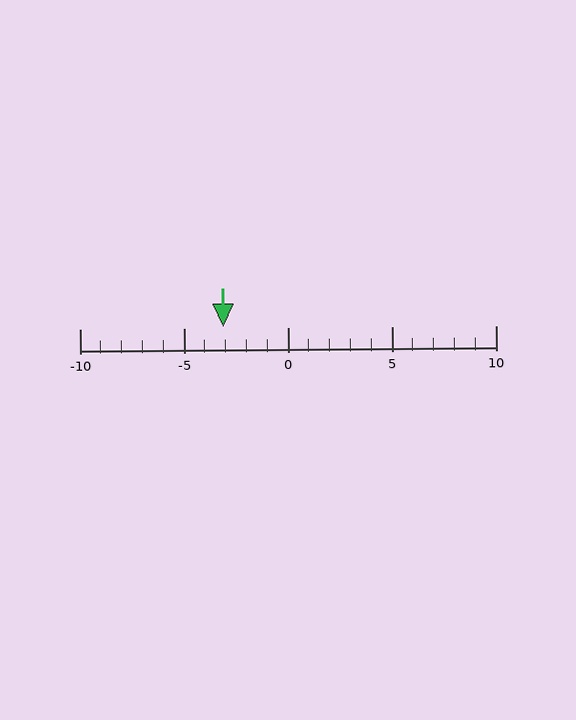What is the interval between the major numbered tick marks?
The major tick marks are spaced 5 units apart.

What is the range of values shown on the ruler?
The ruler shows values from -10 to 10.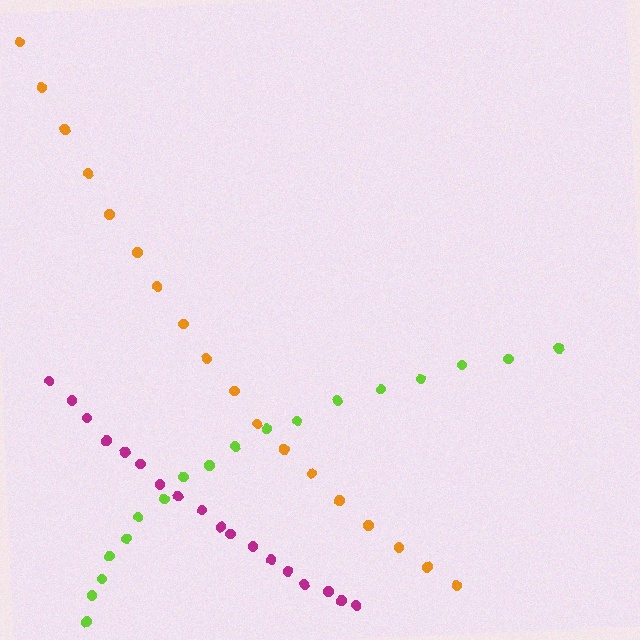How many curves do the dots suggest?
There are 3 distinct paths.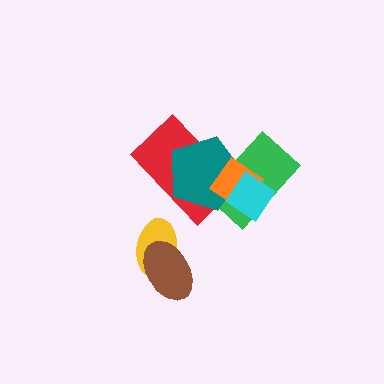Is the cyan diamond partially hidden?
No, no other shape covers it.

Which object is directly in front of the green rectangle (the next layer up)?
The red rectangle is directly in front of the green rectangle.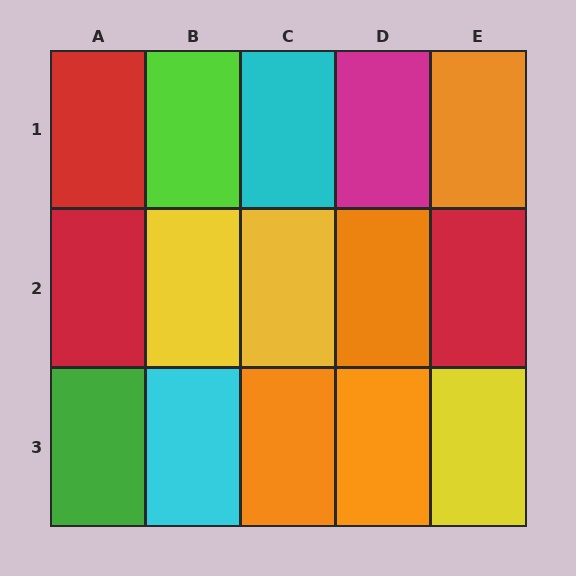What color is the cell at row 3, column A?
Green.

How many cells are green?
1 cell is green.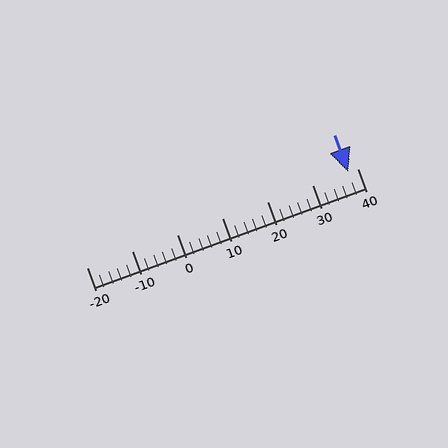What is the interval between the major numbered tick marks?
The major tick marks are spaced 10 units apart.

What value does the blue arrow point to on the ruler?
The blue arrow points to approximately 38.